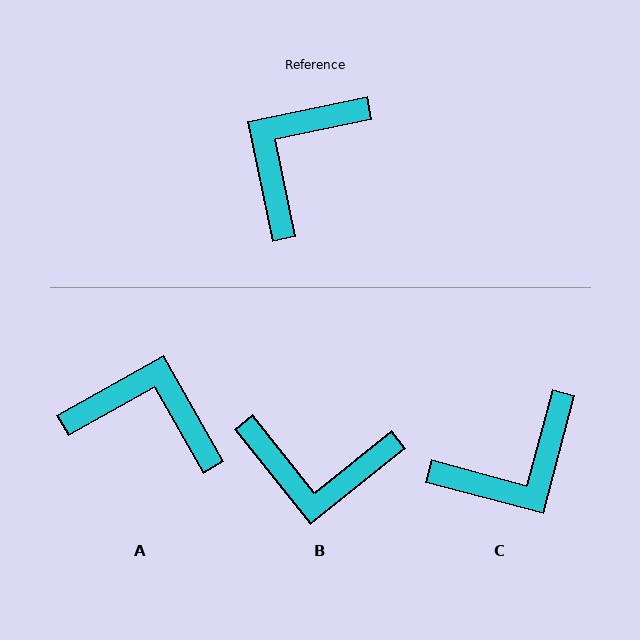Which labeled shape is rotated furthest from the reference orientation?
C, about 153 degrees away.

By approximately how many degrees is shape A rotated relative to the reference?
Approximately 73 degrees clockwise.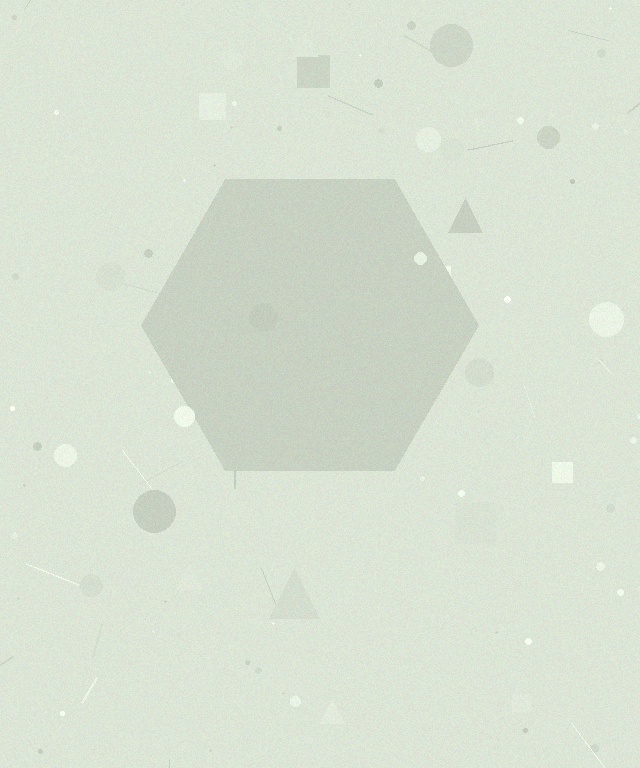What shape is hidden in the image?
A hexagon is hidden in the image.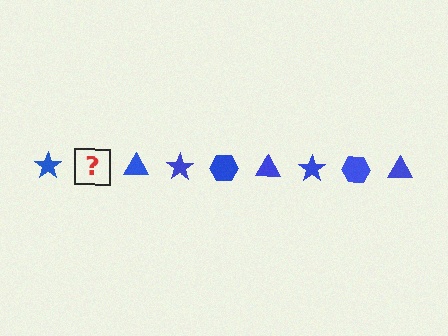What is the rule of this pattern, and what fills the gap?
The rule is that the pattern cycles through star, hexagon, triangle shapes in blue. The gap should be filled with a blue hexagon.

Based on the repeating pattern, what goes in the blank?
The blank should be a blue hexagon.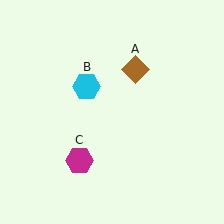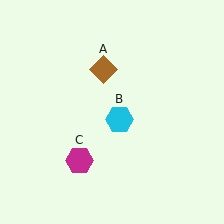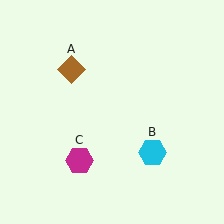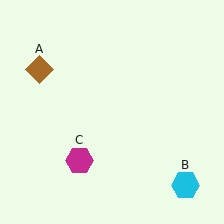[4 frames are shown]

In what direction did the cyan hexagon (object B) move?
The cyan hexagon (object B) moved down and to the right.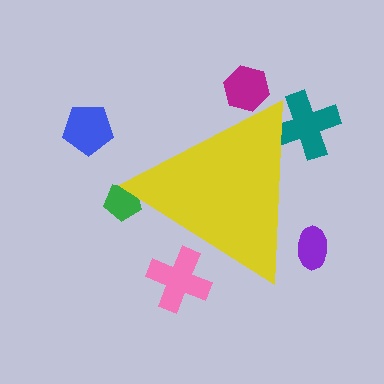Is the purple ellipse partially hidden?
Yes, the purple ellipse is partially hidden behind the yellow triangle.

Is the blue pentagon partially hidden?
No, the blue pentagon is fully visible.